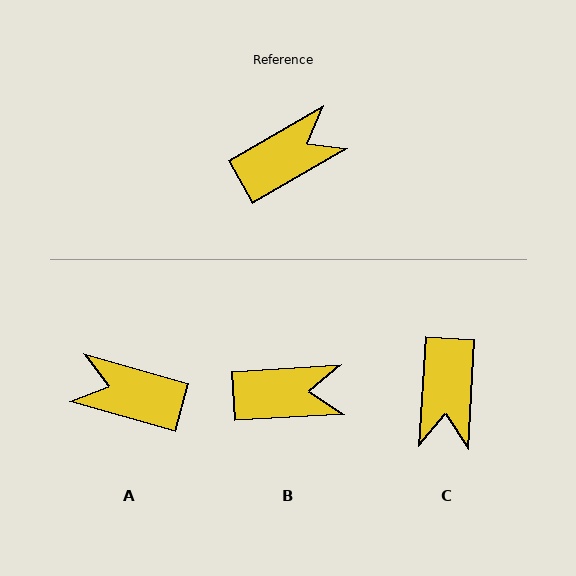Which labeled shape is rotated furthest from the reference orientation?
A, about 134 degrees away.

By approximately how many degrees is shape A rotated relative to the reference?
Approximately 134 degrees counter-clockwise.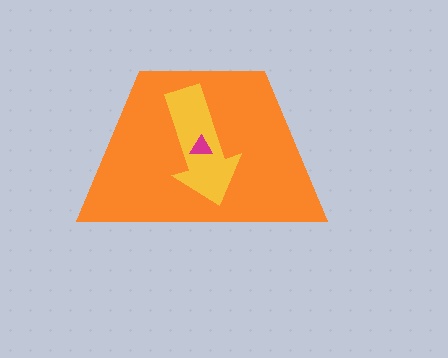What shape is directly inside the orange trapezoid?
The yellow arrow.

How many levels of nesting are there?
3.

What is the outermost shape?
The orange trapezoid.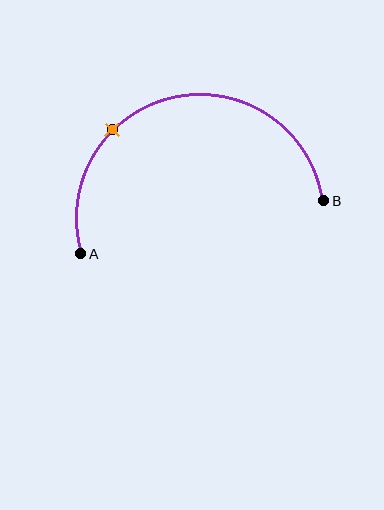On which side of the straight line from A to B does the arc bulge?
The arc bulges above the straight line connecting A and B.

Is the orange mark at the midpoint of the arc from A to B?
No. The orange mark lies on the arc but is closer to endpoint A. The arc midpoint would be at the point on the curve equidistant along the arc from both A and B.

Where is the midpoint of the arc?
The arc midpoint is the point on the curve farthest from the straight line joining A and B. It sits above that line.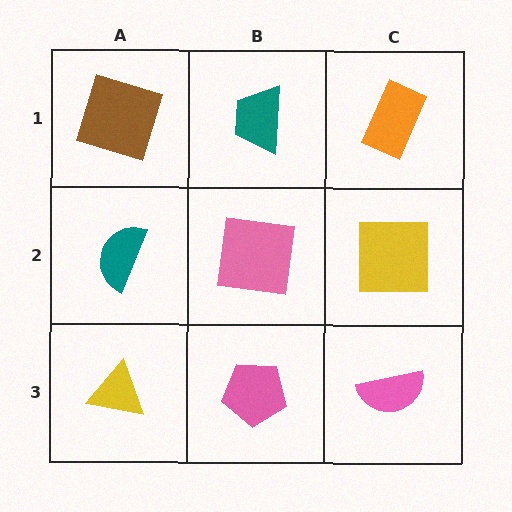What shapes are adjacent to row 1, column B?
A pink square (row 2, column B), a brown square (row 1, column A), an orange rectangle (row 1, column C).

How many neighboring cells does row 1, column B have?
3.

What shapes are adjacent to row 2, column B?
A teal trapezoid (row 1, column B), a pink pentagon (row 3, column B), a teal semicircle (row 2, column A), a yellow square (row 2, column C).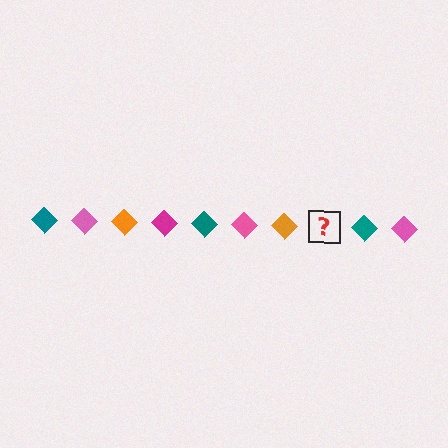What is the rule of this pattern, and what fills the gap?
The rule is that the pattern cycles through teal, pink, orange, magenta diamonds. The gap should be filled with a magenta diamond.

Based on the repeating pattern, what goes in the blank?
The blank should be a magenta diamond.